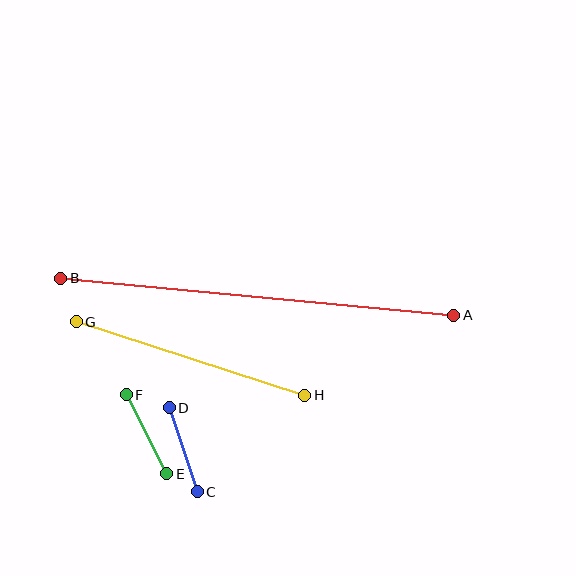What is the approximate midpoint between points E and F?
The midpoint is at approximately (146, 434) pixels.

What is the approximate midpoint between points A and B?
The midpoint is at approximately (257, 297) pixels.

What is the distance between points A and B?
The distance is approximately 395 pixels.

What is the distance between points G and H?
The distance is approximately 240 pixels.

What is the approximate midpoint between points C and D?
The midpoint is at approximately (183, 450) pixels.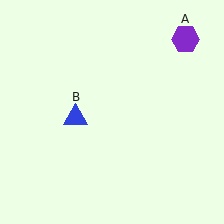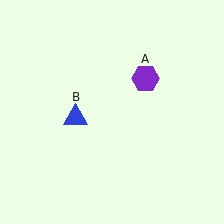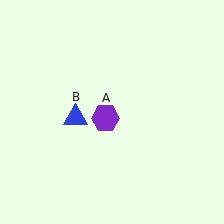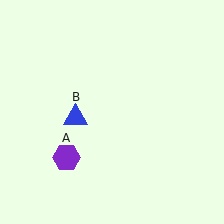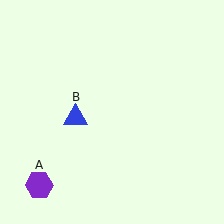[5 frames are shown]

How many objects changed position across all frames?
1 object changed position: purple hexagon (object A).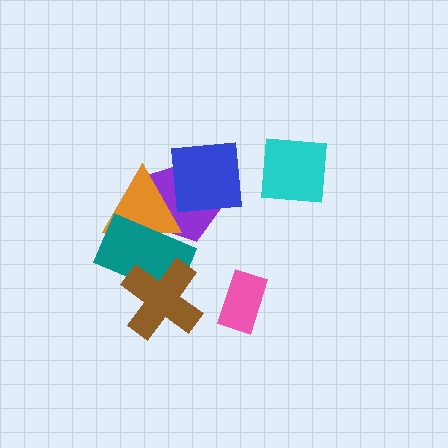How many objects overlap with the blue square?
2 objects overlap with the blue square.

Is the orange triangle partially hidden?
Yes, it is partially covered by another shape.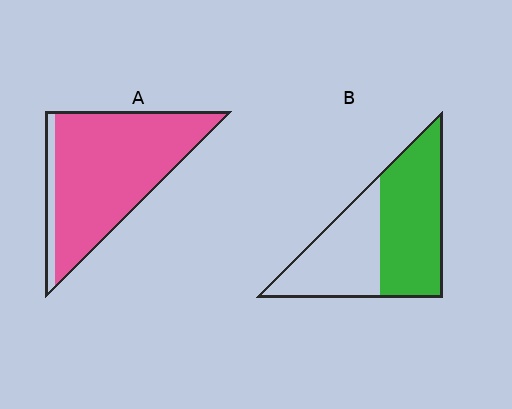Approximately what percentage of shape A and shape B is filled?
A is approximately 90% and B is approximately 55%.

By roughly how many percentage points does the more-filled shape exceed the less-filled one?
By roughly 35 percentage points (A over B).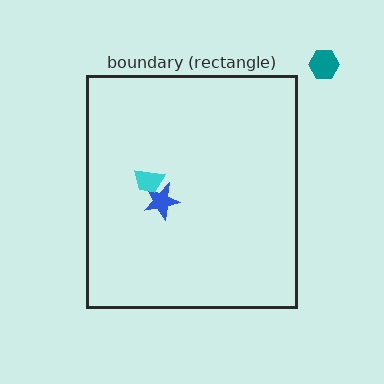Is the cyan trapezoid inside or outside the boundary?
Inside.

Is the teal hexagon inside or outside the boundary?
Outside.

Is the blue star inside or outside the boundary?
Inside.